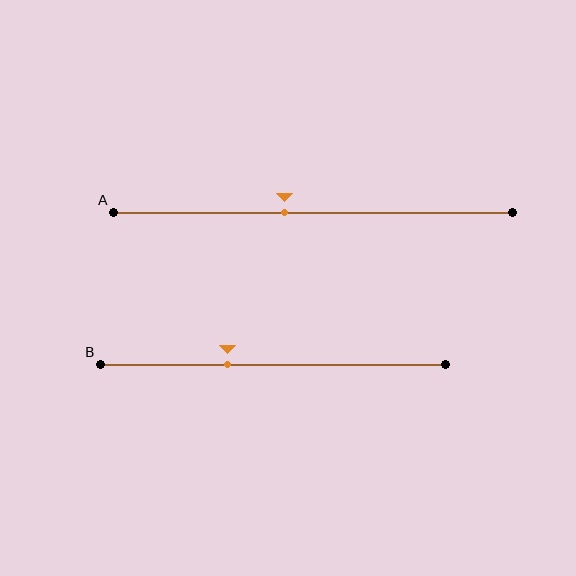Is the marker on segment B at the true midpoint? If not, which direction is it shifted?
No, the marker on segment B is shifted to the left by about 13% of the segment length.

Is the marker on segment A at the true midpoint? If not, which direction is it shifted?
No, the marker on segment A is shifted to the left by about 7% of the segment length.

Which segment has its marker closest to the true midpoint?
Segment A has its marker closest to the true midpoint.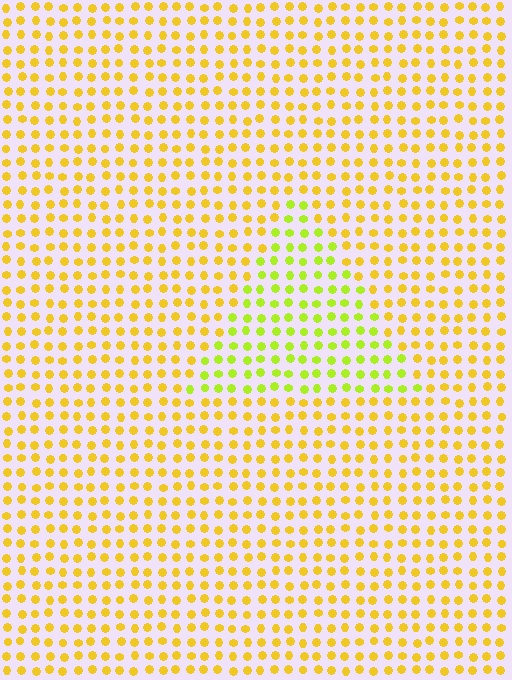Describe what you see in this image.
The image is filled with small yellow elements in a uniform arrangement. A triangle-shaped region is visible where the elements are tinted to a slightly different hue, forming a subtle color boundary.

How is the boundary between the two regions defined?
The boundary is defined purely by a slight shift in hue (about 33 degrees). Spacing, size, and orientation are identical on both sides.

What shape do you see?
I see a triangle.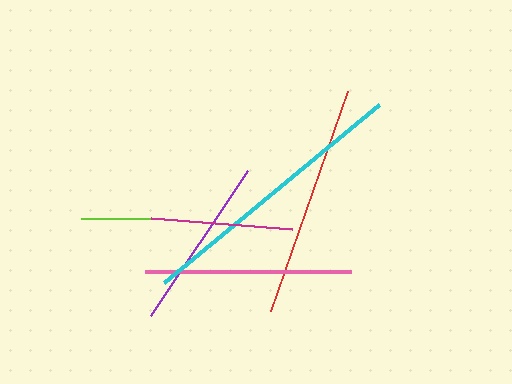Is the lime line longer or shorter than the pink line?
The pink line is longer than the lime line.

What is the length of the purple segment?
The purple segment is approximately 175 pixels long.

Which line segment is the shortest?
The lime line is the shortest at approximately 83 pixels.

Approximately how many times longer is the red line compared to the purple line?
The red line is approximately 1.3 times the length of the purple line.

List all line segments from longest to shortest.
From longest to shortest: cyan, red, pink, purple, magenta, lime.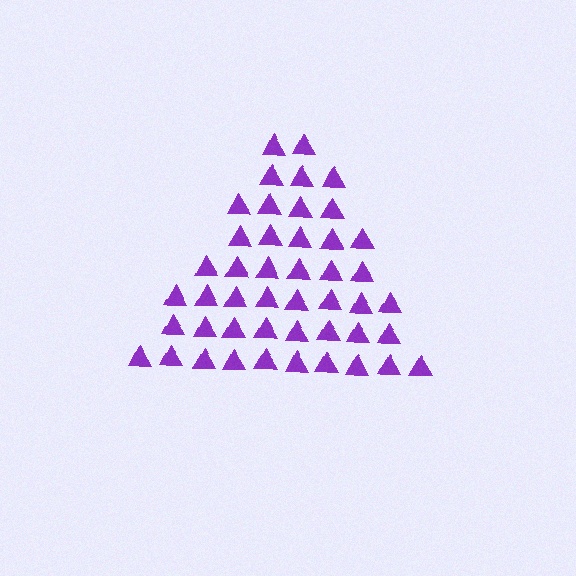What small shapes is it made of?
It is made of small triangles.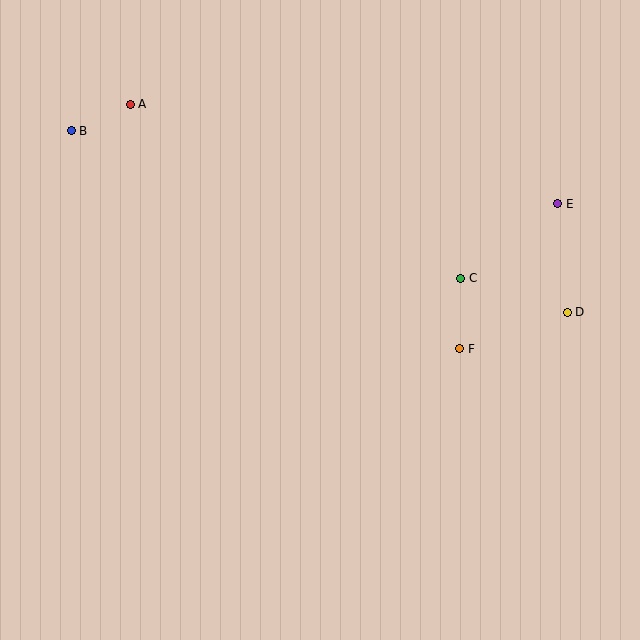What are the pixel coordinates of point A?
Point A is at (130, 104).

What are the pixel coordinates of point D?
Point D is at (567, 312).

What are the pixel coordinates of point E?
Point E is at (558, 204).